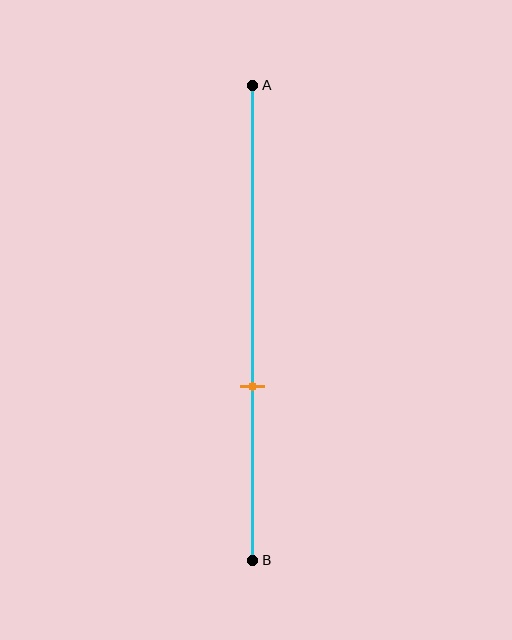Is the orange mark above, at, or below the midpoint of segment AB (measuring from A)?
The orange mark is below the midpoint of segment AB.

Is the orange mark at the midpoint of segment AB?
No, the mark is at about 65% from A, not at the 50% midpoint.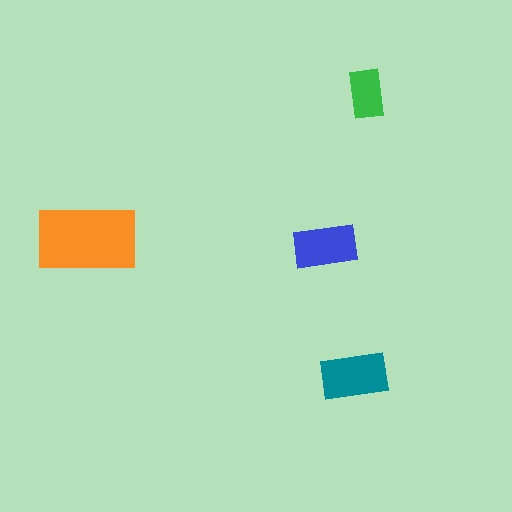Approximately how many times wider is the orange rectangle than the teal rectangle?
About 1.5 times wider.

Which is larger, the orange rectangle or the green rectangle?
The orange one.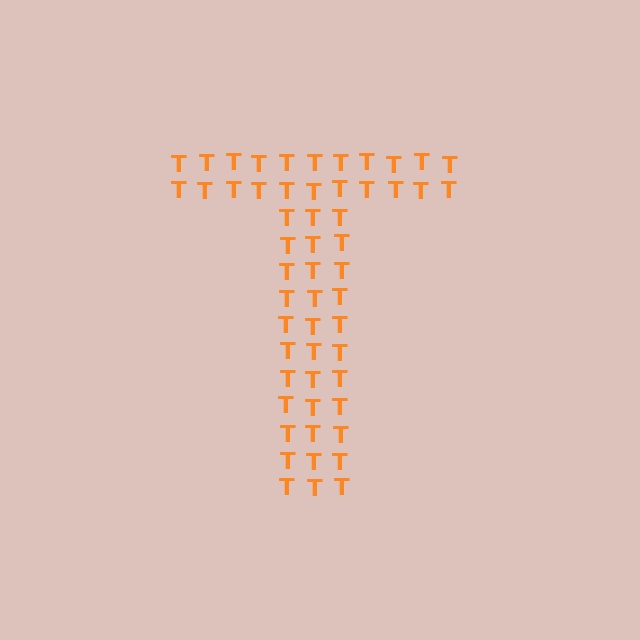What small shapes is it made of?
It is made of small letter T's.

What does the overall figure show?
The overall figure shows the letter T.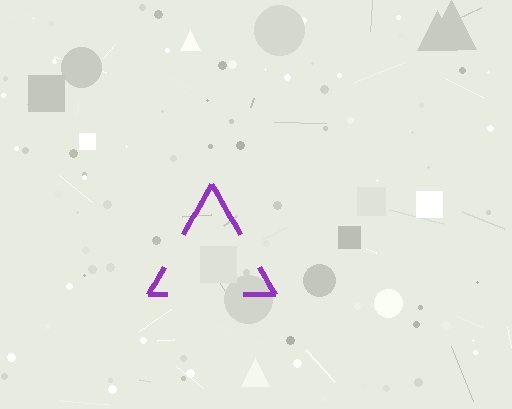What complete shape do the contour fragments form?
The contour fragments form a triangle.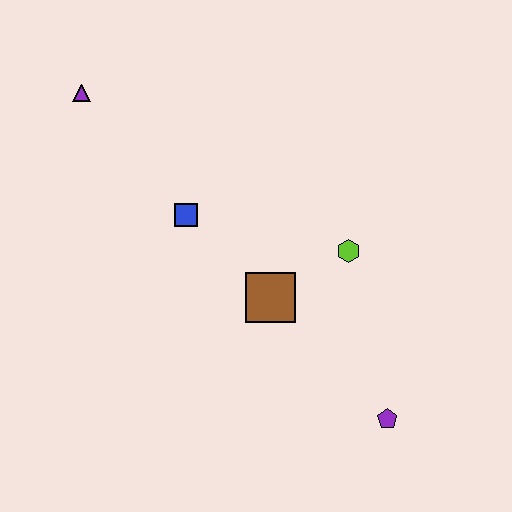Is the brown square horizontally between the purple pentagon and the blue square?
Yes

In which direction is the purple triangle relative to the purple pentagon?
The purple triangle is above the purple pentagon.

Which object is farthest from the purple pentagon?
The purple triangle is farthest from the purple pentagon.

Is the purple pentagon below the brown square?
Yes